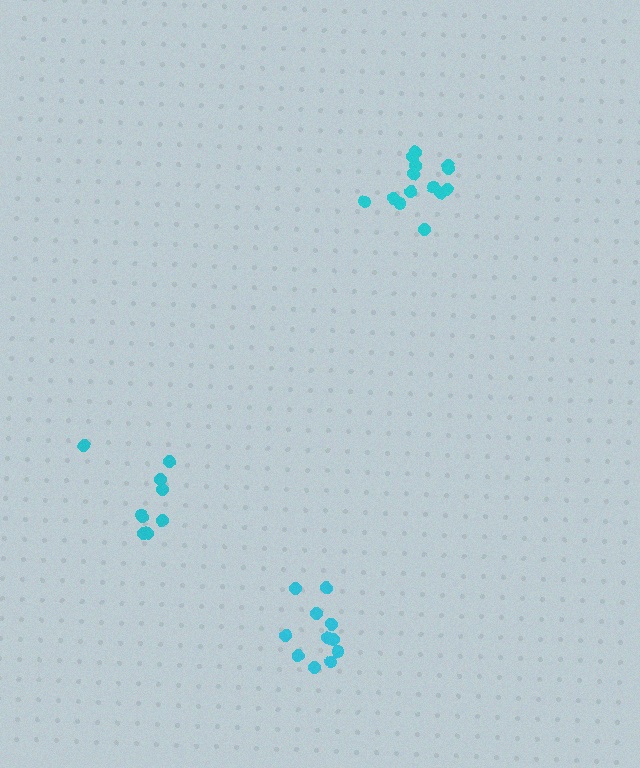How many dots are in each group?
Group 1: 14 dots, Group 2: 9 dots, Group 3: 11 dots (34 total).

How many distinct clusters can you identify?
There are 3 distinct clusters.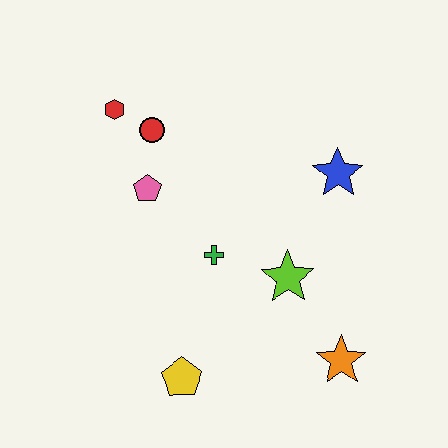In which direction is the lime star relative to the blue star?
The lime star is below the blue star.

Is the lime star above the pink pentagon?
No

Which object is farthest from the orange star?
The red hexagon is farthest from the orange star.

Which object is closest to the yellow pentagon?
The green cross is closest to the yellow pentagon.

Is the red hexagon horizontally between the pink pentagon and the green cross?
No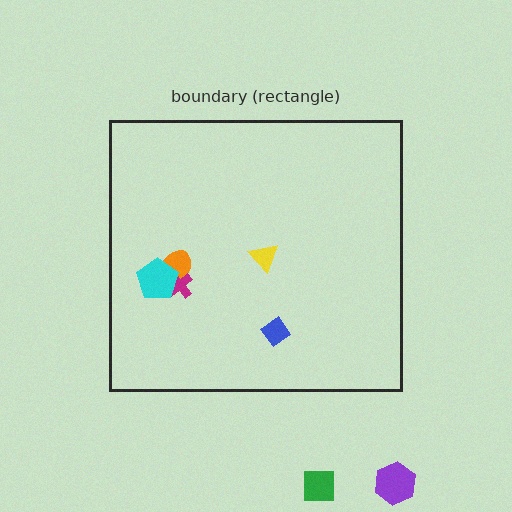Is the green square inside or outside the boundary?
Outside.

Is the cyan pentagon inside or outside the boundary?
Inside.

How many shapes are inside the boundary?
5 inside, 2 outside.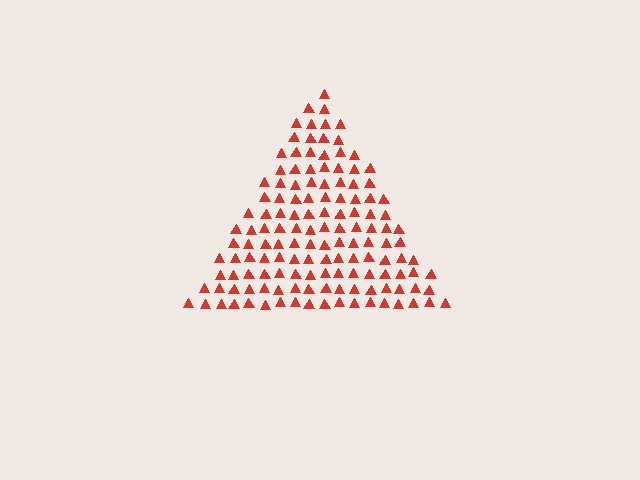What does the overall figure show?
The overall figure shows a triangle.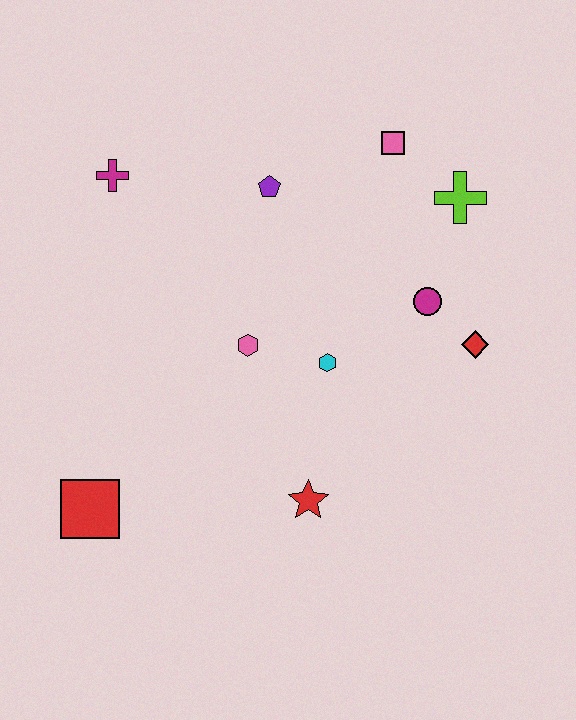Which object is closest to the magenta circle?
The red diamond is closest to the magenta circle.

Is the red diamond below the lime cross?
Yes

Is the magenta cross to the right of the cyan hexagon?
No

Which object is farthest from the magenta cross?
The red diamond is farthest from the magenta cross.